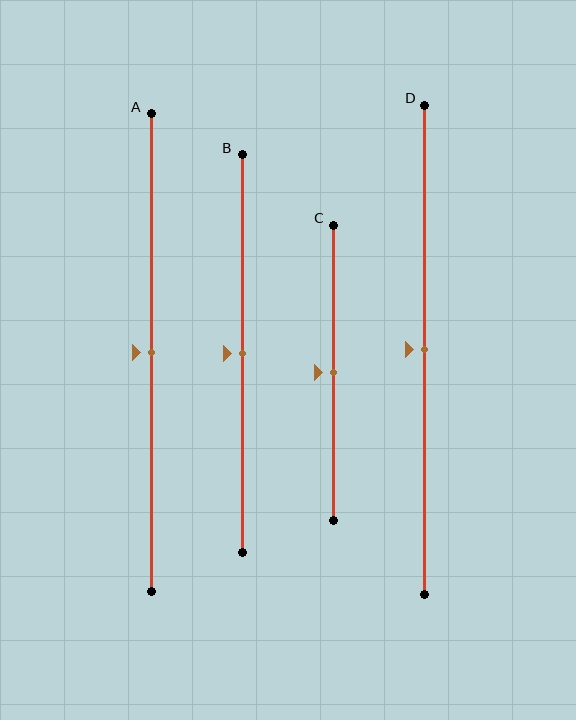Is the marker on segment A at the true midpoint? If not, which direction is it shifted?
Yes, the marker on segment A is at the true midpoint.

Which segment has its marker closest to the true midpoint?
Segment A has its marker closest to the true midpoint.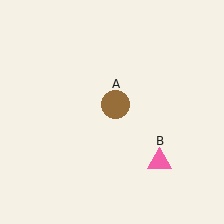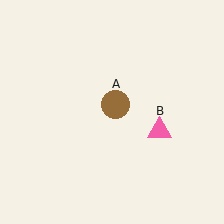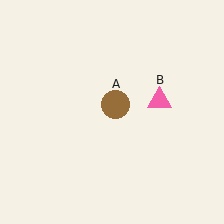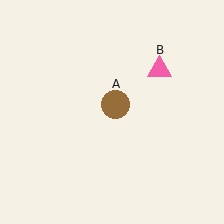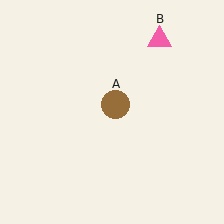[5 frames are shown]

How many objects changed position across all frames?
1 object changed position: pink triangle (object B).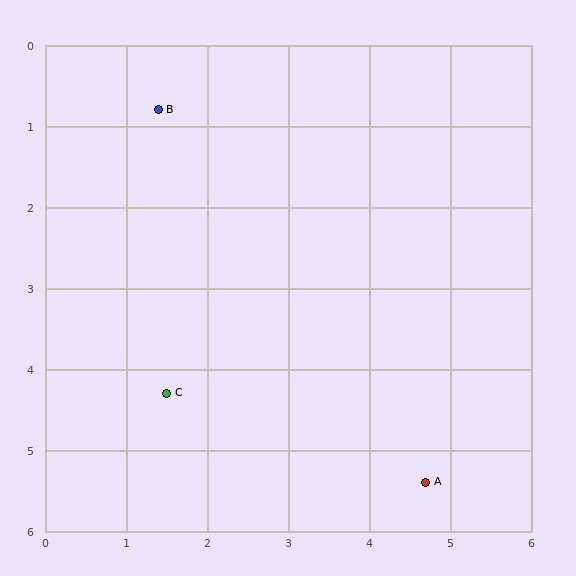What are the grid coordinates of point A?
Point A is at approximately (4.7, 5.4).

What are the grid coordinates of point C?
Point C is at approximately (1.5, 4.3).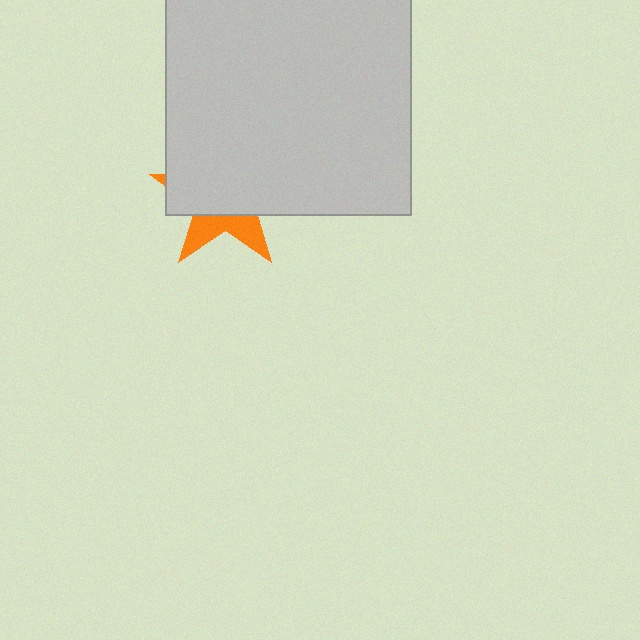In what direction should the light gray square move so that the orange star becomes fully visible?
The light gray square should move up. That is the shortest direction to clear the overlap and leave the orange star fully visible.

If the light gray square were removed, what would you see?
You would see the complete orange star.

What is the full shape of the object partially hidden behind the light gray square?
The partially hidden object is an orange star.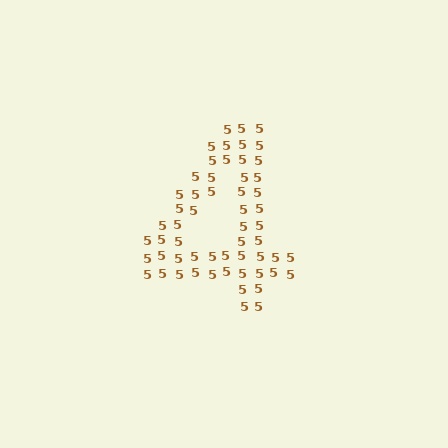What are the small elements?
The small elements are digit 5's.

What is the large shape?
The large shape is the digit 4.